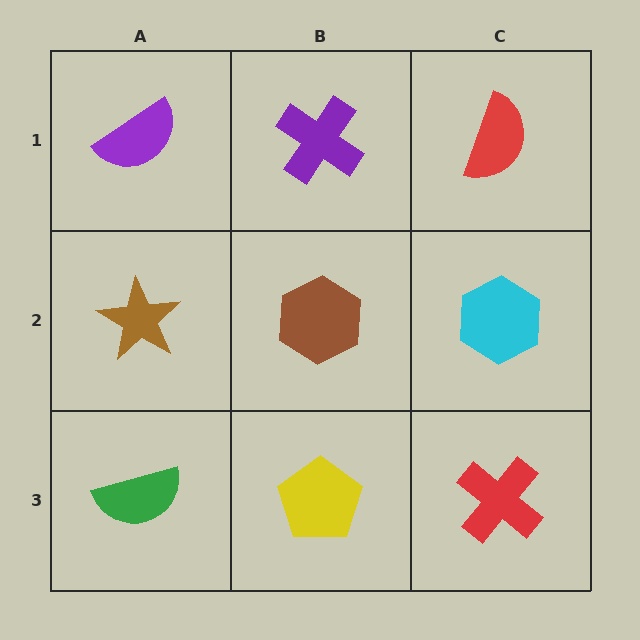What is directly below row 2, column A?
A green semicircle.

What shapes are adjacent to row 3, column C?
A cyan hexagon (row 2, column C), a yellow pentagon (row 3, column B).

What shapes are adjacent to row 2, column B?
A purple cross (row 1, column B), a yellow pentagon (row 3, column B), a brown star (row 2, column A), a cyan hexagon (row 2, column C).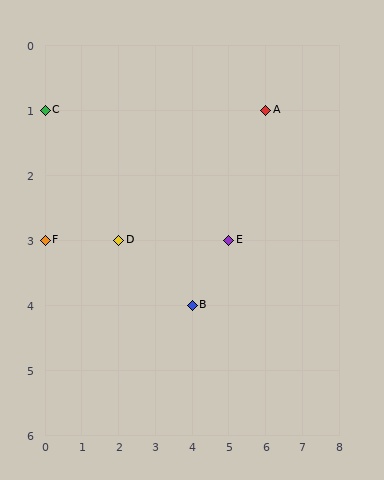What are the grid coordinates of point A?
Point A is at grid coordinates (6, 1).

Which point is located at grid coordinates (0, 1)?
Point C is at (0, 1).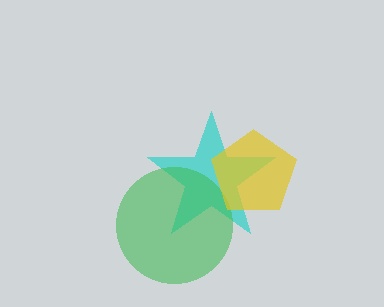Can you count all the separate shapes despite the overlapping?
Yes, there are 3 separate shapes.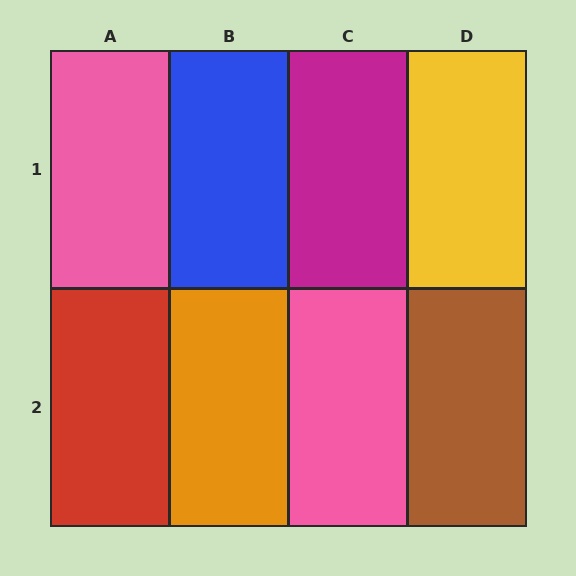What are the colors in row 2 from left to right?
Red, orange, pink, brown.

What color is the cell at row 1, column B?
Blue.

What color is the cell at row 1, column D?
Yellow.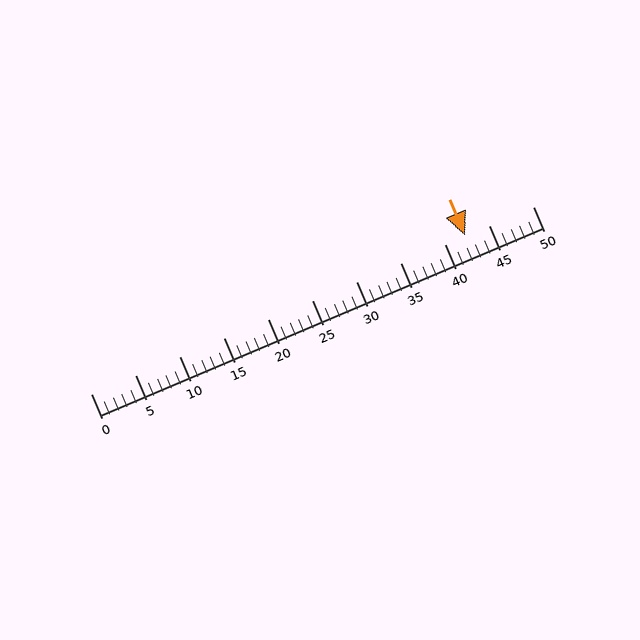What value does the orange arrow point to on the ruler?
The orange arrow points to approximately 42.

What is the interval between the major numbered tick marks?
The major tick marks are spaced 5 units apart.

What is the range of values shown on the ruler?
The ruler shows values from 0 to 50.